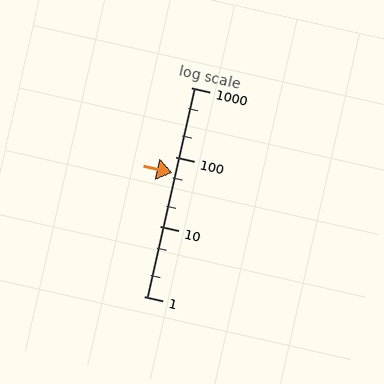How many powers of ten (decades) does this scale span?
The scale spans 3 decades, from 1 to 1000.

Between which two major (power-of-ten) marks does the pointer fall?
The pointer is between 10 and 100.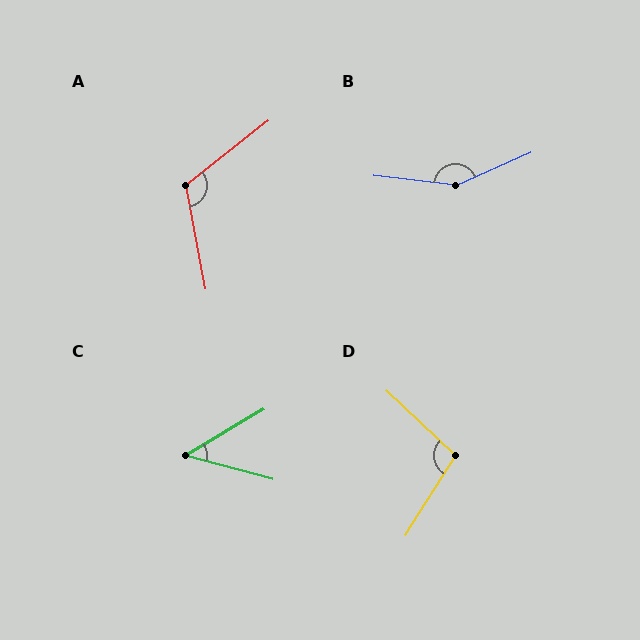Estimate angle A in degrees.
Approximately 117 degrees.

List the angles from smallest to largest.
C (46°), D (101°), A (117°), B (150°).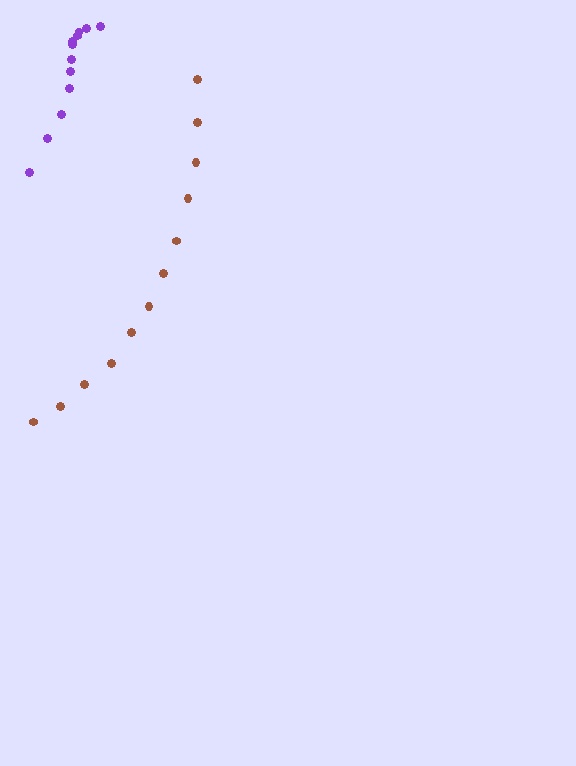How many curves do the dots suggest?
There are 2 distinct paths.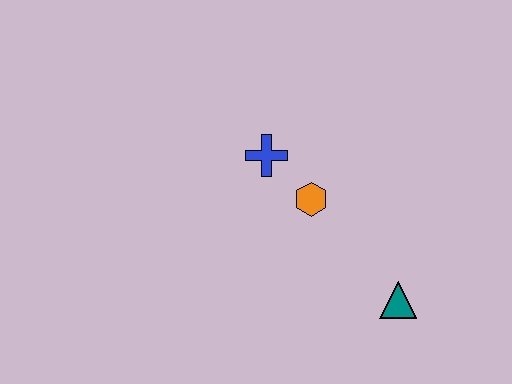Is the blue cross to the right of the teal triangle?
No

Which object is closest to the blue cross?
The orange hexagon is closest to the blue cross.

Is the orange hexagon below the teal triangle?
No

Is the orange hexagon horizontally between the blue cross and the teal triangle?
Yes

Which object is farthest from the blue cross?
The teal triangle is farthest from the blue cross.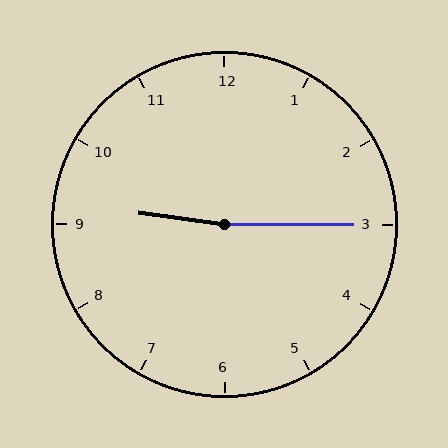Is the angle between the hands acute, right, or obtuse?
It is obtuse.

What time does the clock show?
9:15.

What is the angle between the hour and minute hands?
Approximately 172 degrees.